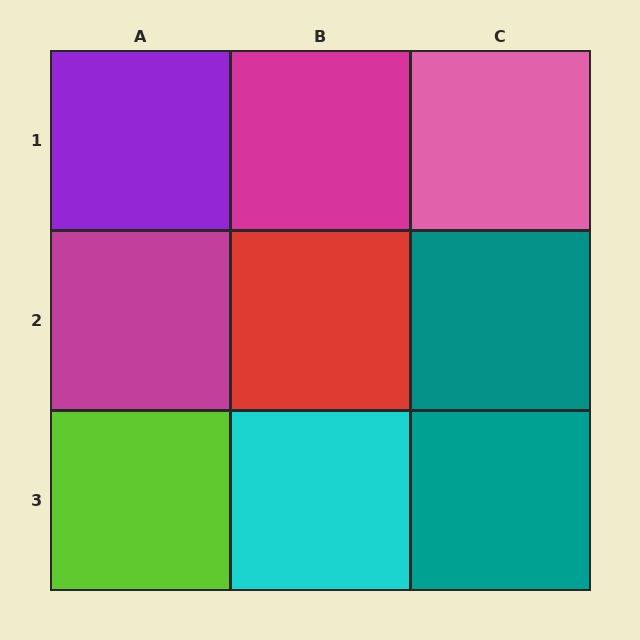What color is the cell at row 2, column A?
Magenta.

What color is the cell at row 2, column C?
Teal.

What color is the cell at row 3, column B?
Cyan.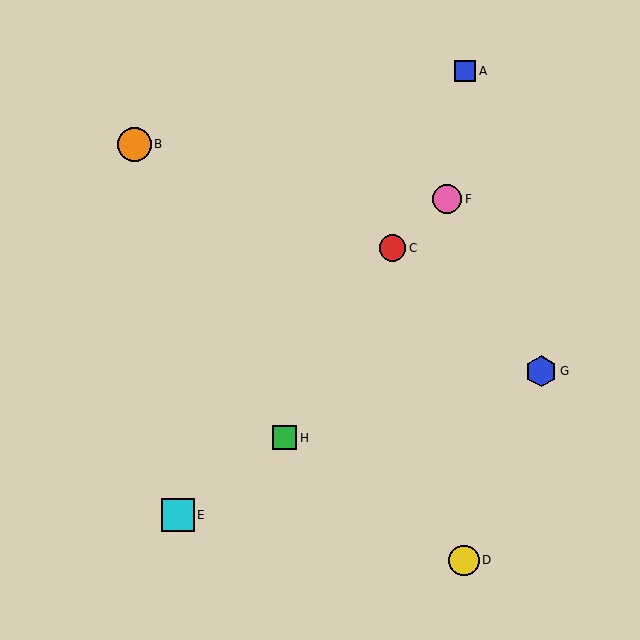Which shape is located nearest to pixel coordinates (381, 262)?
The red circle (labeled C) at (392, 248) is nearest to that location.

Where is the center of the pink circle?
The center of the pink circle is at (447, 199).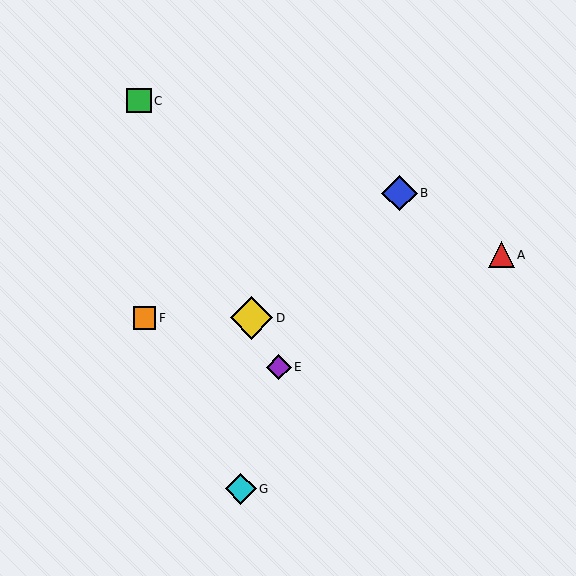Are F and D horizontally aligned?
Yes, both are at y≈318.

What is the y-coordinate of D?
Object D is at y≈318.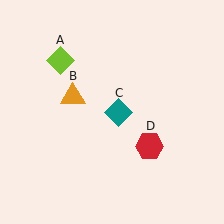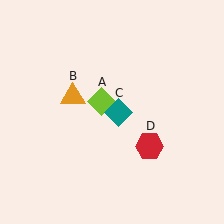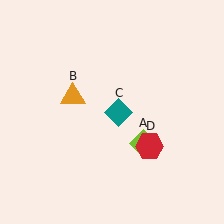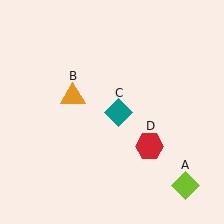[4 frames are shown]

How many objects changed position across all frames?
1 object changed position: lime diamond (object A).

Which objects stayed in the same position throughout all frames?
Orange triangle (object B) and teal diamond (object C) and red hexagon (object D) remained stationary.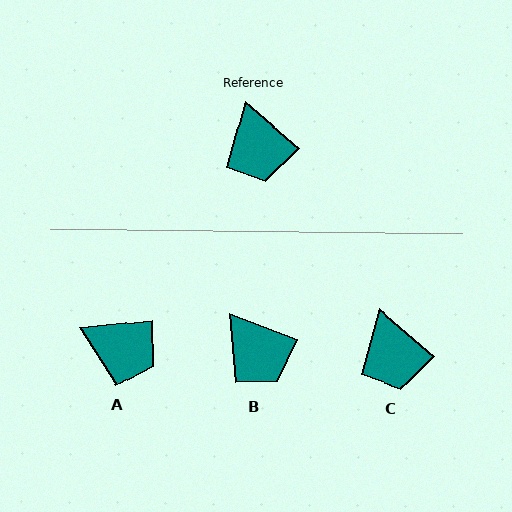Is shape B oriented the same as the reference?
No, it is off by about 20 degrees.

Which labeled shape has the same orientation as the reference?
C.